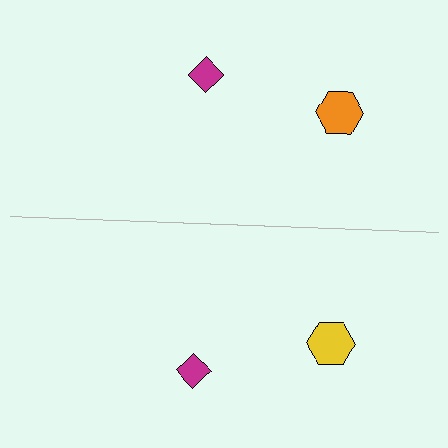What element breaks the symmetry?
The yellow hexagon on the bottom side breaks the symmetry — its mirror counterpart is orange.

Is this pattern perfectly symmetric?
No, the pattern is not perfectly symmetric. The yellow hexagon on the bottom side breaks the symmetry — its mirror counterpart is orange.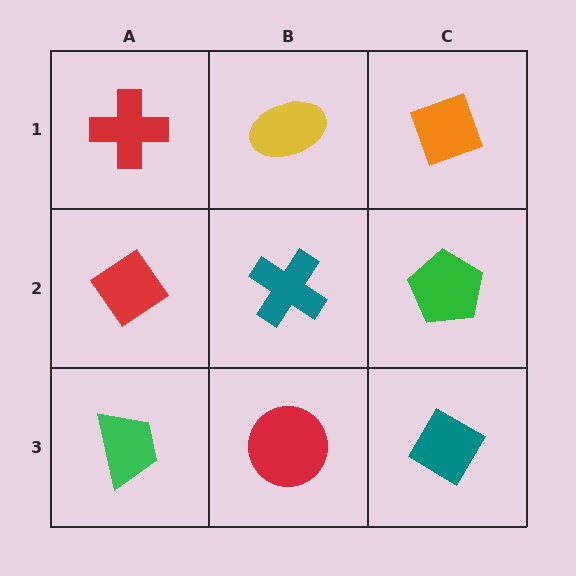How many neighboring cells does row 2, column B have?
4.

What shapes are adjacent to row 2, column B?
A yellow ellipse (row 1, column B), a red circle (row 3, column B), a red diamond (row 2, column A), a green pentagon (row 2, column C).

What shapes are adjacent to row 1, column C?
A green pentagon (row 2, column C), a yellow ellipse (row 1, column B).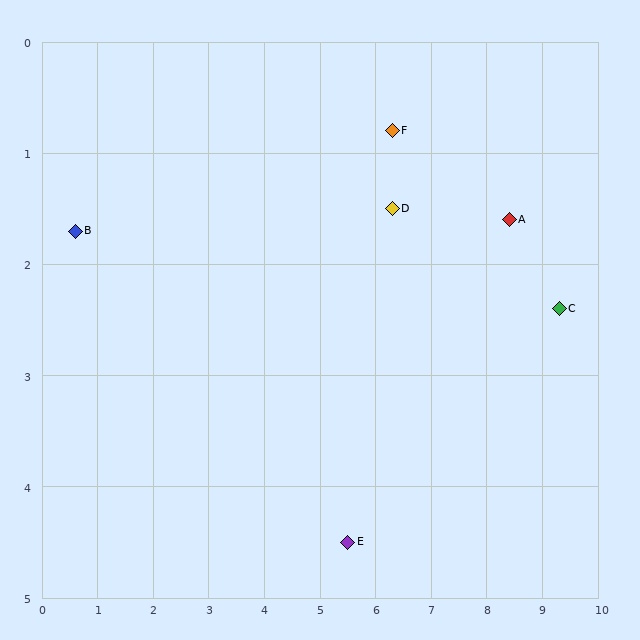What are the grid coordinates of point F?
Point F is at approximately (6.3, 0.8).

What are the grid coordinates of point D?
Point D is at approximately (6.3, 1.5).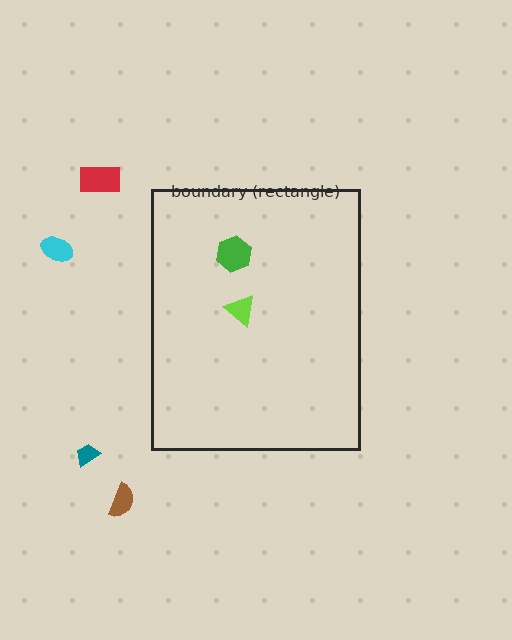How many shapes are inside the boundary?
2 inside, 4 outside.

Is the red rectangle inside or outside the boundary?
Outside.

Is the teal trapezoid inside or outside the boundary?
Outside.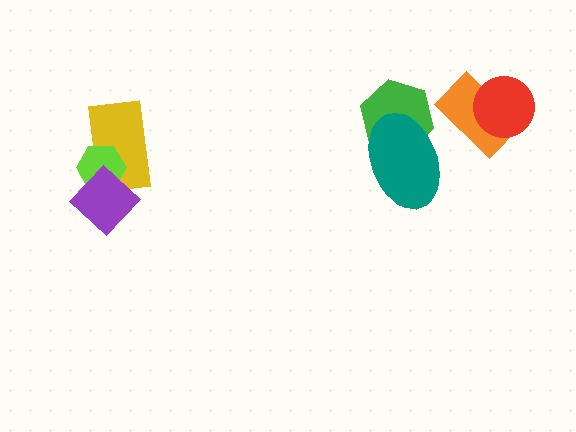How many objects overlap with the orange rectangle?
1 object overlaps with the orange rectangle.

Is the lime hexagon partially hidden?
Yes, it is partially covered by another shape.